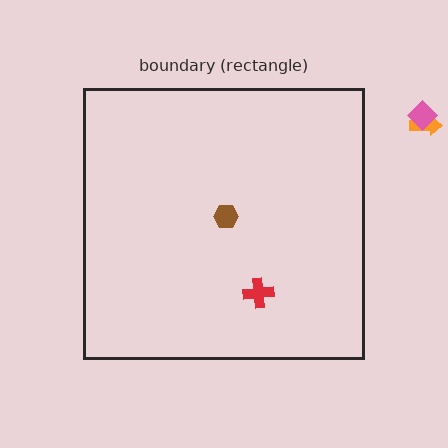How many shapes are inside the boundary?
2 inside, 2 outside.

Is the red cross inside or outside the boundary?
Inside.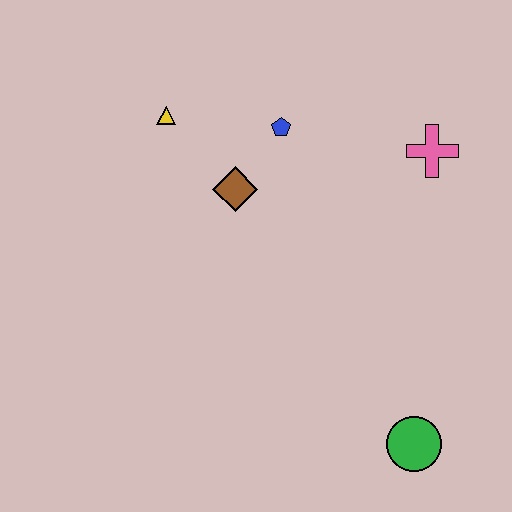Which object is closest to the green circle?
The pink cross is closest to the green circle.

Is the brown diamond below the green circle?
No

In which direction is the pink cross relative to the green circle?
The pink cross is above the green circle.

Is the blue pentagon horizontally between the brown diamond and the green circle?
Yes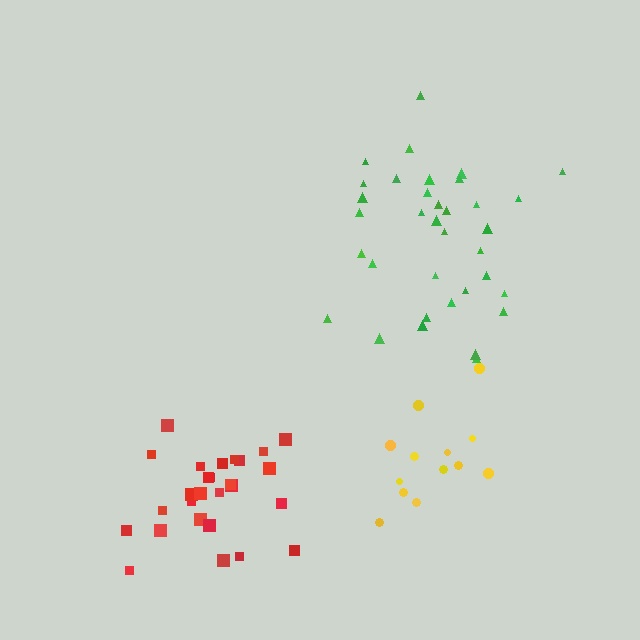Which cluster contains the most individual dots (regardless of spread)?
Green (35).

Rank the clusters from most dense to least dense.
red, yellow, green.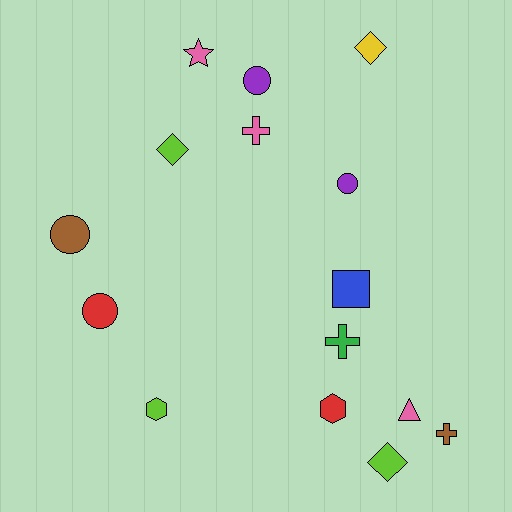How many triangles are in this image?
There is 1 triangle.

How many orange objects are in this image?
There are no orange objects.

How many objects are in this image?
There are 15 objects.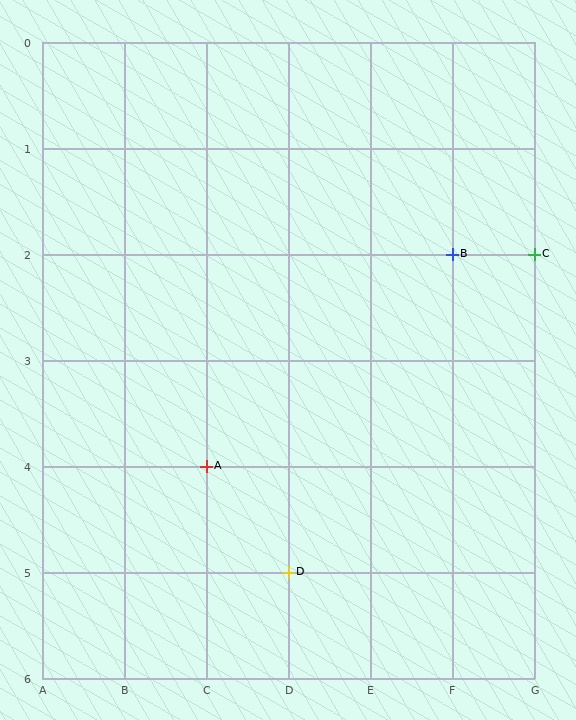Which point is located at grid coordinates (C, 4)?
Point A is at (C, 4).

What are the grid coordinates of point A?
Point A is at grid coordinates (C, 4).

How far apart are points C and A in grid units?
Points C and A are 4 columns and 2 rows apart (about 4.5 grid units diagonally).